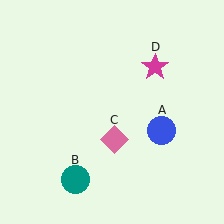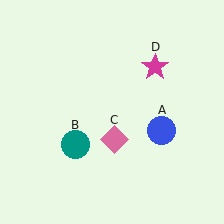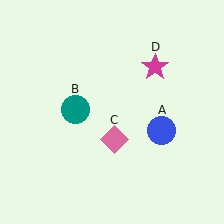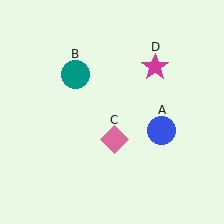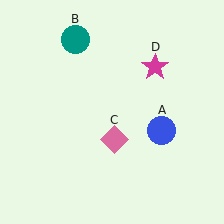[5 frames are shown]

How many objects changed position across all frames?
1 object changed position: teal circle (object B).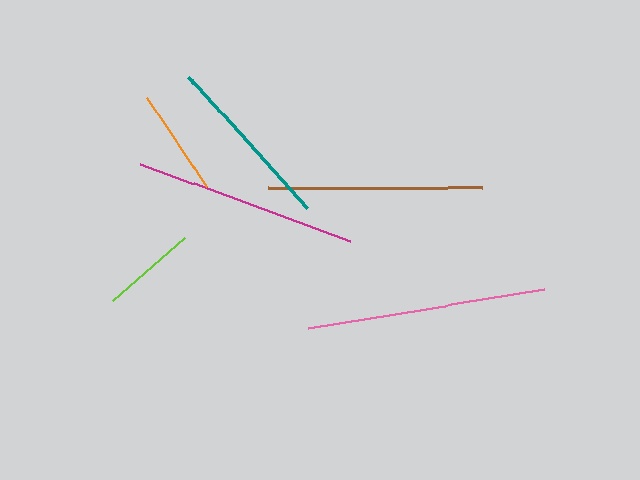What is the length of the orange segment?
The orange segment is approximately 108 pixels long.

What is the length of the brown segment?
The brown segment is approximately 214 pixels long.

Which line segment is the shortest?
The lime line is the shortest at approximately 95 pixels.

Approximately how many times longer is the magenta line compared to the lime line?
The magenta line is approximately 2.3 times the length of the lime line.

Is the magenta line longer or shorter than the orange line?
The magenta line is longer than the orange line.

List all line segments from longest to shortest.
From longest to shortest: pink, magenta, brown, teal, orange, lime.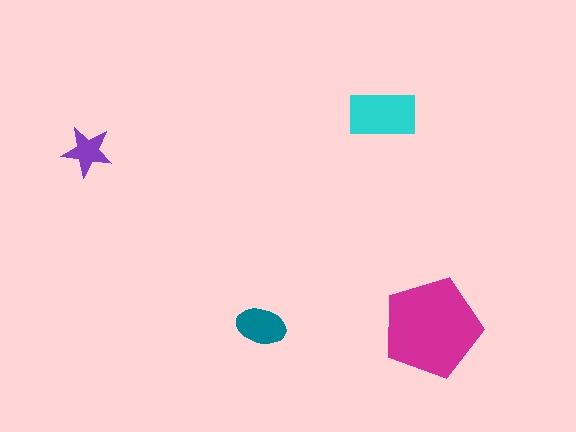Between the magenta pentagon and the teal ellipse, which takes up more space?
The magenta pentagon.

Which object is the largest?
The magenta pentagon.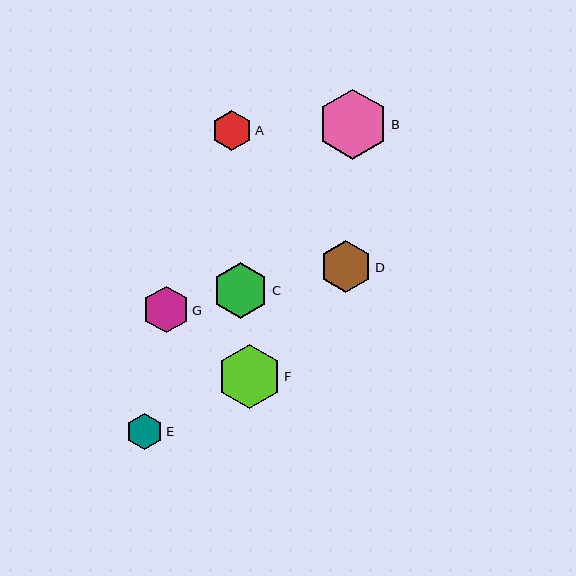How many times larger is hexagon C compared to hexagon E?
Hexagon C is approximately 1.5 times the size of hexagon E.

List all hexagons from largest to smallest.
From largest to smallest: B, F, C, D, G, A, E.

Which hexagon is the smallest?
Hexagon E is the smallest with a size of approximately 37 pixels.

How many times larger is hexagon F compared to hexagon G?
Hexagon F is approximately 1.4 times the size of hexagon G.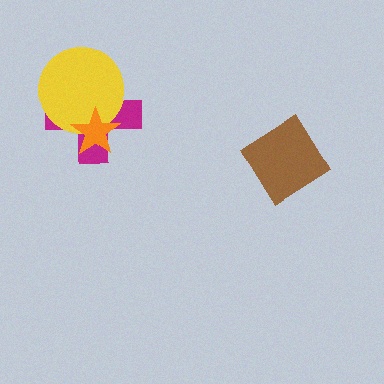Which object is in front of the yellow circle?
The orange star is in front of the yellow circle.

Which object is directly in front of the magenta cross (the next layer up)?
The yellow circle is directly in front of the magenta cross.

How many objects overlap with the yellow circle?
2 objects overlap with the yellow circle.